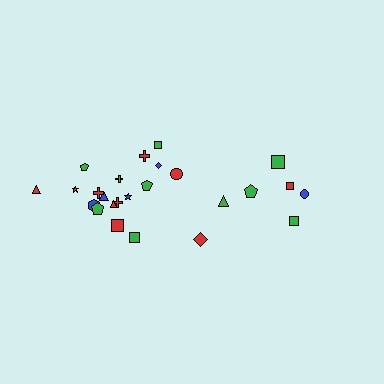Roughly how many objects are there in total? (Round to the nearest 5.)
Roughly 25 objects in total.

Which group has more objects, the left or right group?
The left group.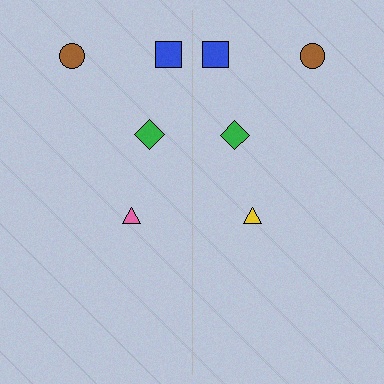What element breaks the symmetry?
The yellow triangle on the right side breaks the symmetry — its mirror counterpart is pink.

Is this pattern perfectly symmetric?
No, the pattern is not perfectly symmetric. The yellow triangle on the right side breaks the symmetry — its mirror counterpart is pink.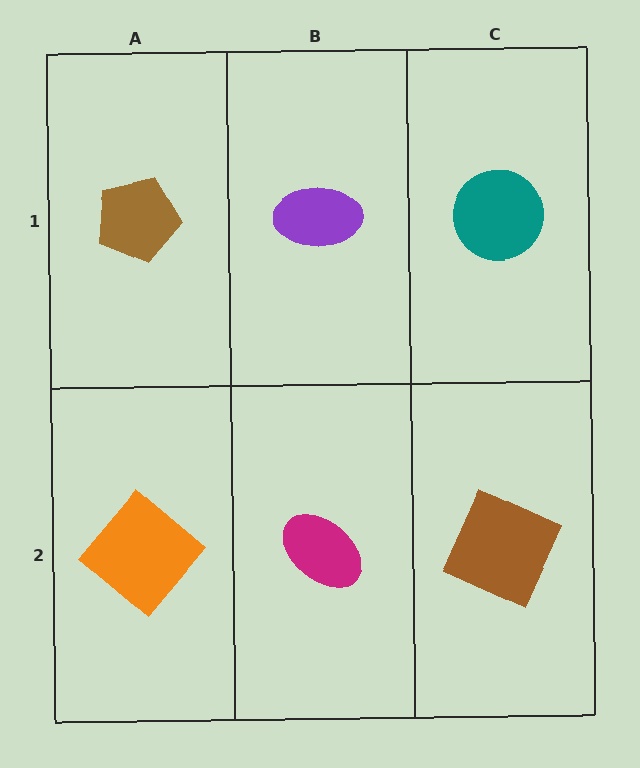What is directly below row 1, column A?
An orange diamond.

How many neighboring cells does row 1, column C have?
2.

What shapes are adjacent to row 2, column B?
A purple ellipse (row 1, column B), an orange diamond (row 2, column A), a brown square (row 2, column C).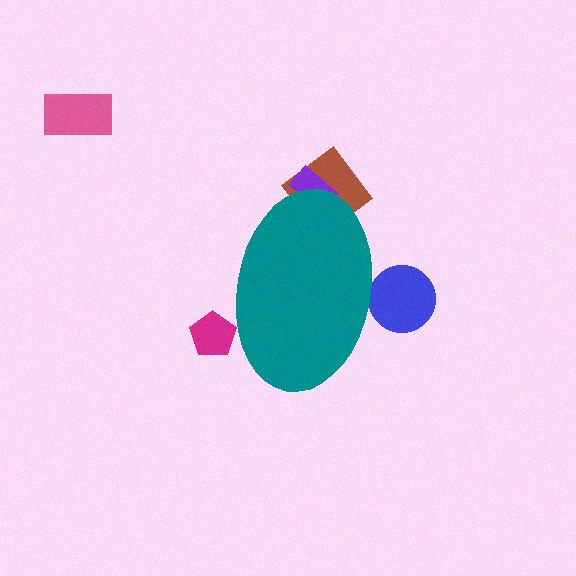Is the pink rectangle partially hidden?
No, the pink rectangle is fully visible.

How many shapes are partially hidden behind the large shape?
4 shapes are partially hidden.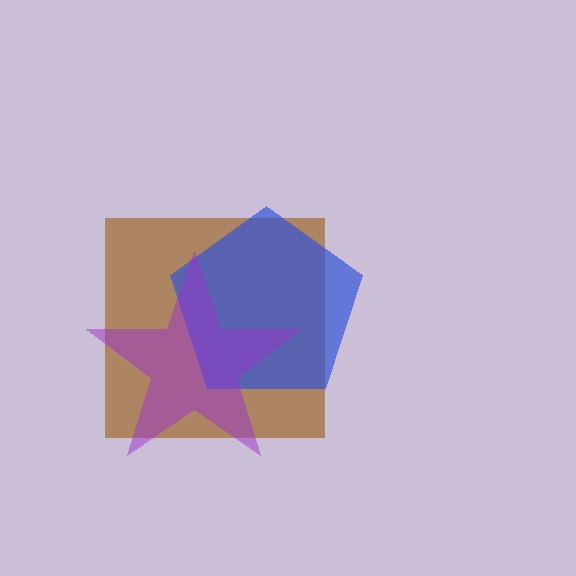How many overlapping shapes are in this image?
There are 3 overlapping shapes in the image.